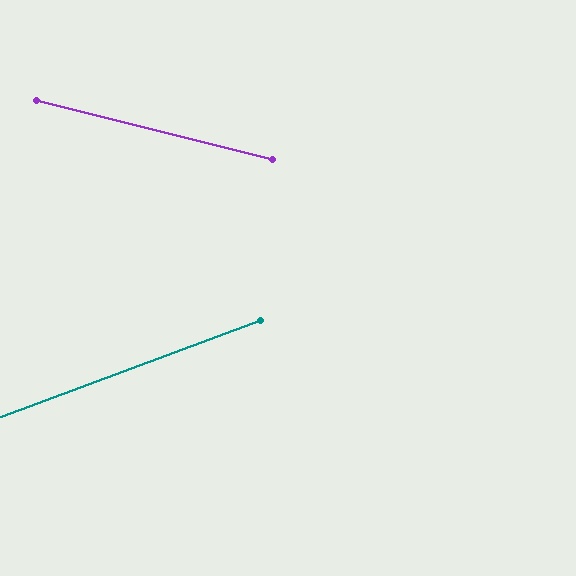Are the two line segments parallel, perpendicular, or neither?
Neither parallel nor perpendicular — they differ by about 34°.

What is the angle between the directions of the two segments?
Approximately 34 degrees.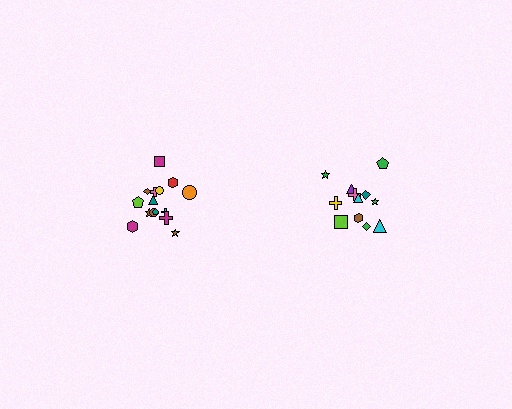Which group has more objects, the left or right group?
The left group.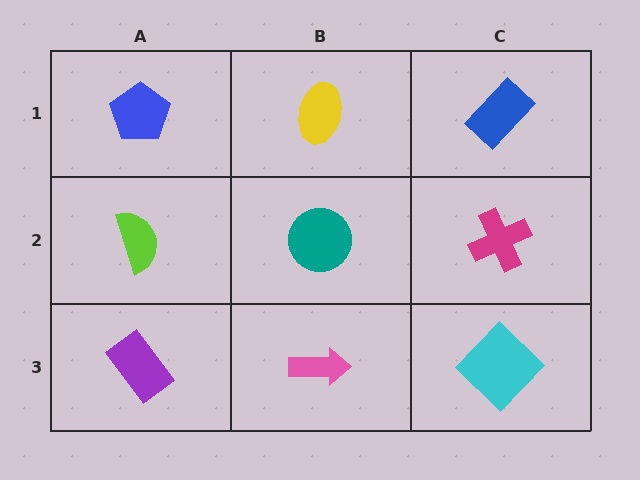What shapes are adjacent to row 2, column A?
A blue pentagon (row 1, column A), a purple rectangle (row 3, column A), a teal circle (row 2, column B).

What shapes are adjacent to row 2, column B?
A yellow ellipse (row 1, column B), a pink arrow (row 3, column B), a lime semicircle (row 2, column A), a magenta cross (row 2, column C).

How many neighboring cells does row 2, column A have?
3.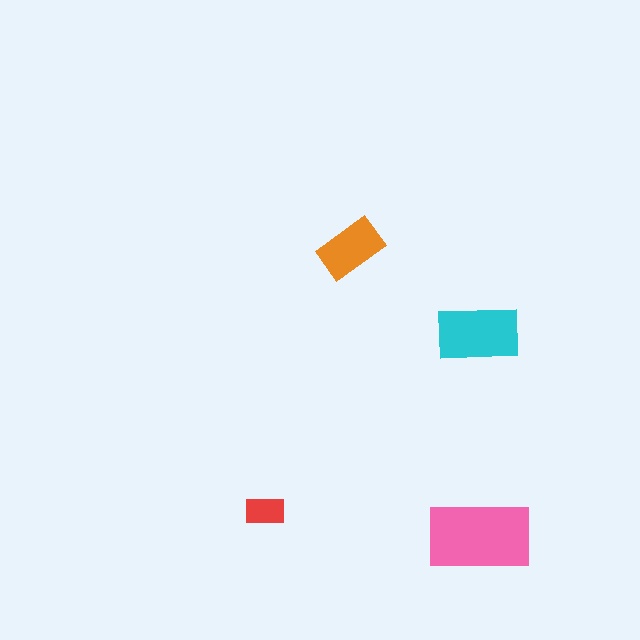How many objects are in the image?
There are 4 objects in the image.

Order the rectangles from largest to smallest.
the pink one, the cyan one, the orange one, the red one.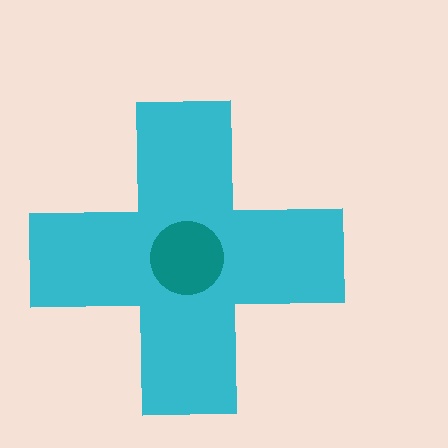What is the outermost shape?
The cyan cross.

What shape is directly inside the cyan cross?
The teal circle.